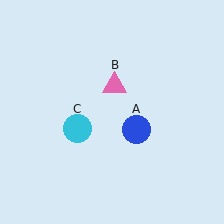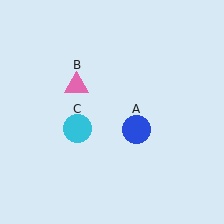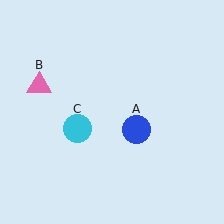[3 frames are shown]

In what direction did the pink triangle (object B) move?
The pink triangle (object B) moved left.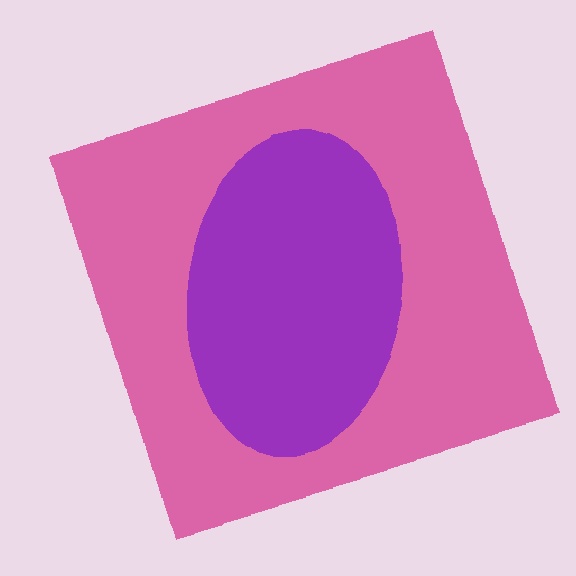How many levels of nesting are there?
2.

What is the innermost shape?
The purple ellipse.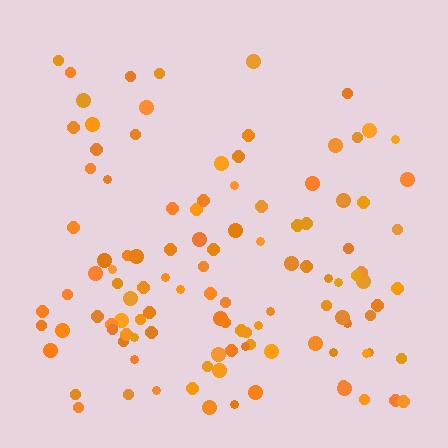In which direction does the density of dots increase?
From top to bottom, with the bottom side densest.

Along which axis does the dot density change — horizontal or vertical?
Vertical.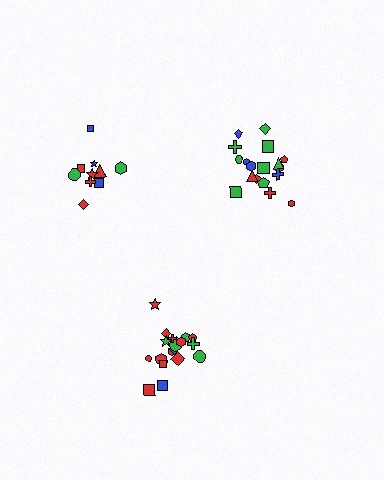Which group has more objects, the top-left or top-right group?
The top-right group.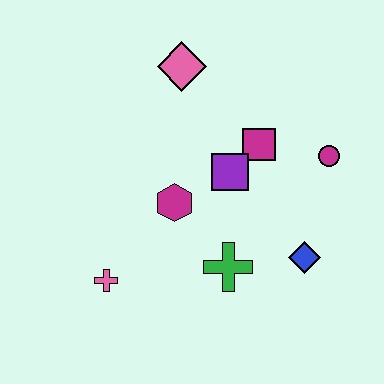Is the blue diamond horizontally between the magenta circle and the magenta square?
Yes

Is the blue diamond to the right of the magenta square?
Yes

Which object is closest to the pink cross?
The magenta hexagon is closest to the pink cross.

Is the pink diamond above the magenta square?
Yes